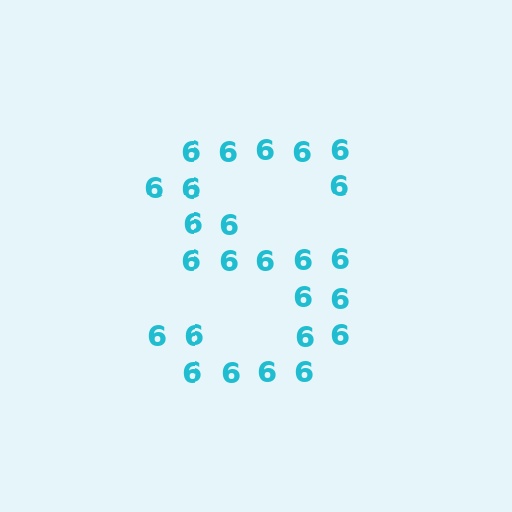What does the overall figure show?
The overall figure shows the letter S.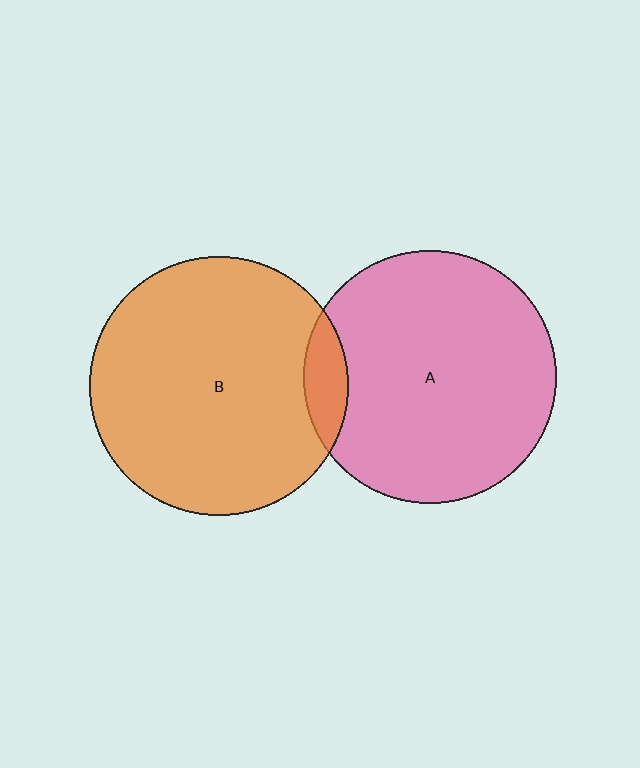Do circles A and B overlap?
Yes.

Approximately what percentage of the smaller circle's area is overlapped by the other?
Approximately 10%.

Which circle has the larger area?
Circle B (orange).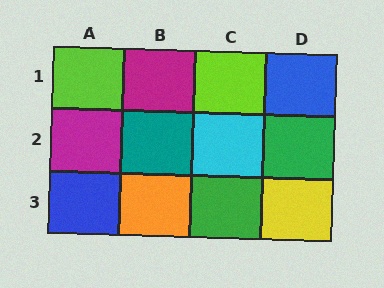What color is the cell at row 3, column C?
Green.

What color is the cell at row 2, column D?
Green.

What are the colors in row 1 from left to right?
Lime, magenta, lime, blue.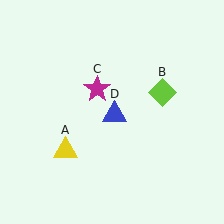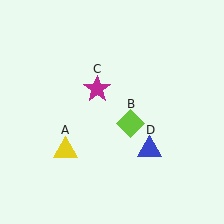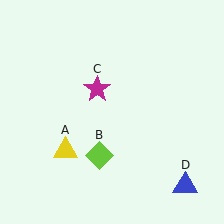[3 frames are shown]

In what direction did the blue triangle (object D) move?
The blue triangle (object D) moved down and to the right.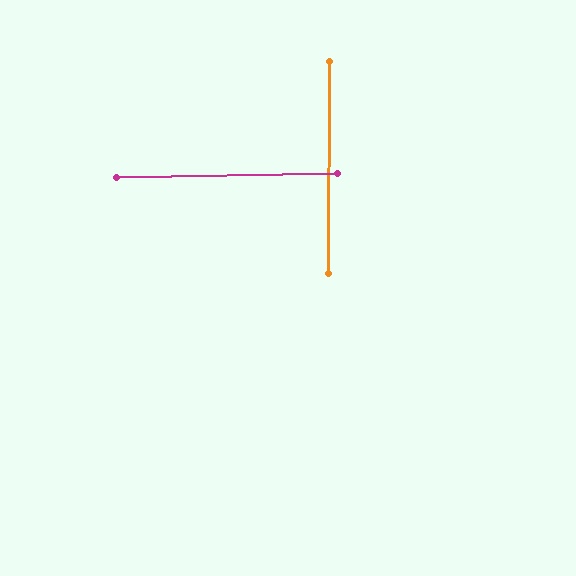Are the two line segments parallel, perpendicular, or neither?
Perpendicular — they meet at approximately 89°.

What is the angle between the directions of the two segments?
Approximately 89 degrees.